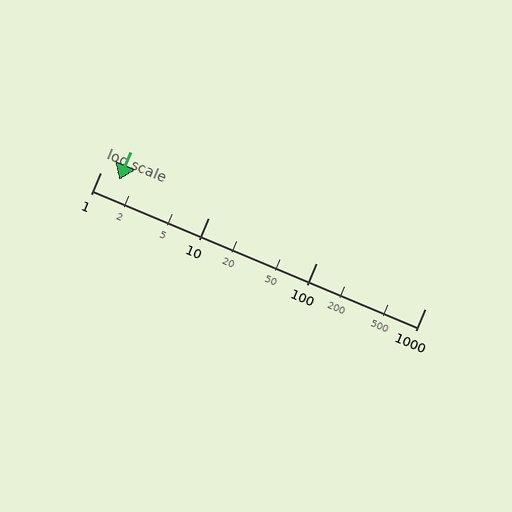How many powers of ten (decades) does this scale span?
The scale spans 3 decades, from 1 to 1000.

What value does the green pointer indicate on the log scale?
The pointer indicates approximately 1.5.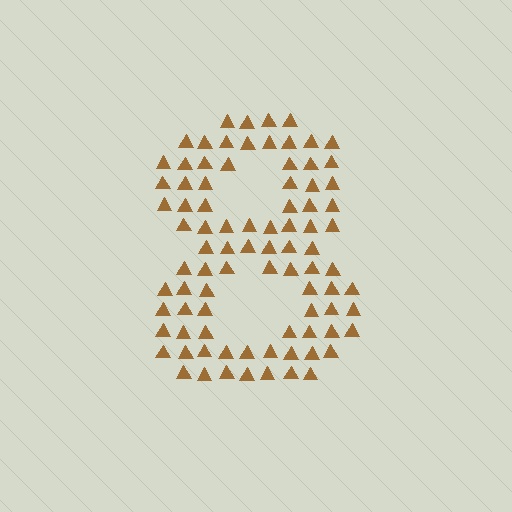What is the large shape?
The large shape is the digit 8.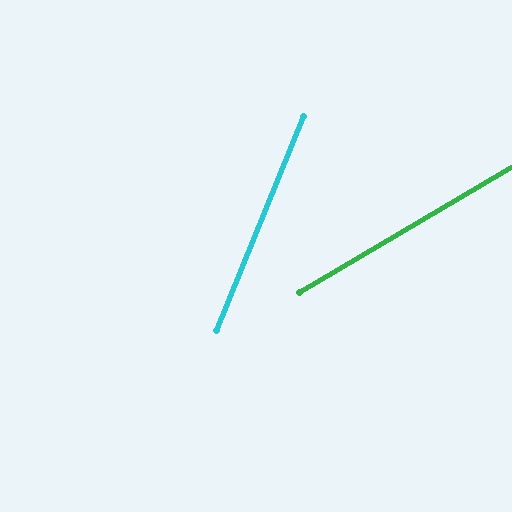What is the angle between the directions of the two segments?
Approximately 37 degrees.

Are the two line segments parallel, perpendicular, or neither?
Neither parallel nor perpendicular — they differ by about 37°.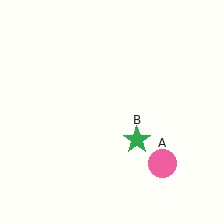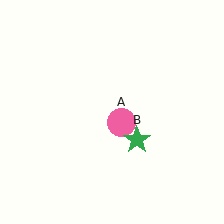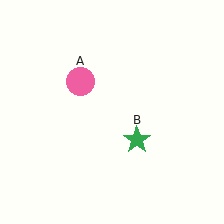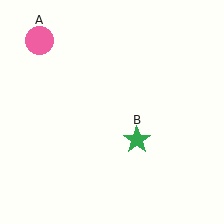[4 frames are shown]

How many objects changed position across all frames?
1 object changed position: pink circle (object A).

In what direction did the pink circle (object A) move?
The pink circle (object A) moved up and to the left.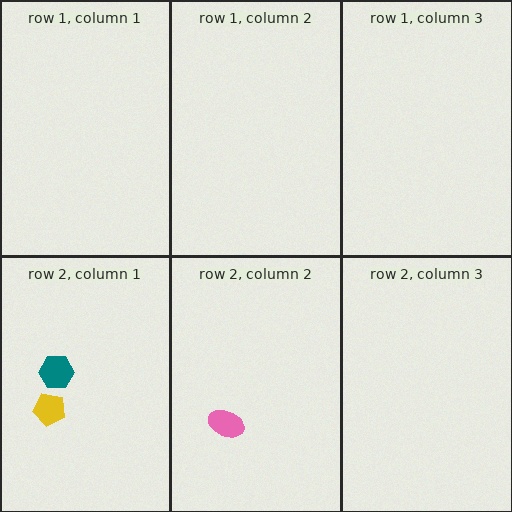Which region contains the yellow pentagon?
The row 2, column 1 region.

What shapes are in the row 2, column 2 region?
The pink ellipse.